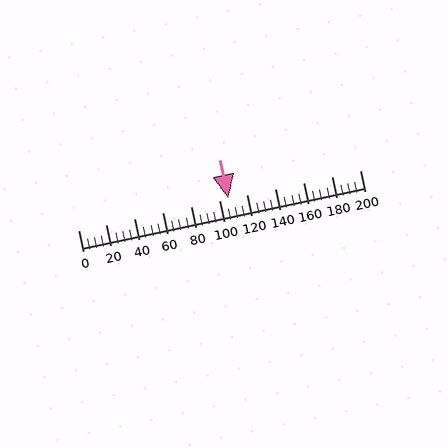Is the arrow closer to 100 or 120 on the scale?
The arrow is closer to 100.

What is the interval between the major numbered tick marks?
The major tick marks are spaced 20 units apart.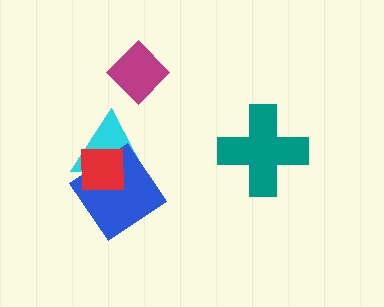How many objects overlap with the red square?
2 objects overlap with the red square.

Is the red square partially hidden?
No, no other shape covers it.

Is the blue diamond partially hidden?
Yes, it is partially covered by another shape.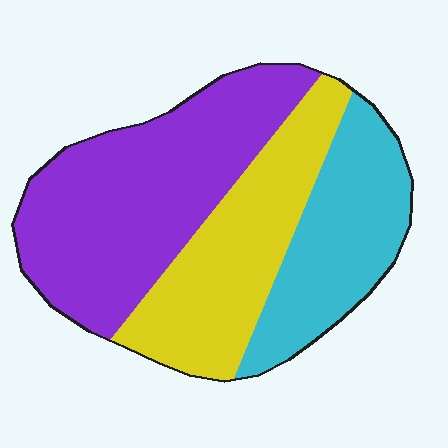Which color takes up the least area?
Cyan, at roughly 25%.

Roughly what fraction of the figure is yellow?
Yellow covers about 30% of the figure.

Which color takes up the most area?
Purple, at roughly 45%.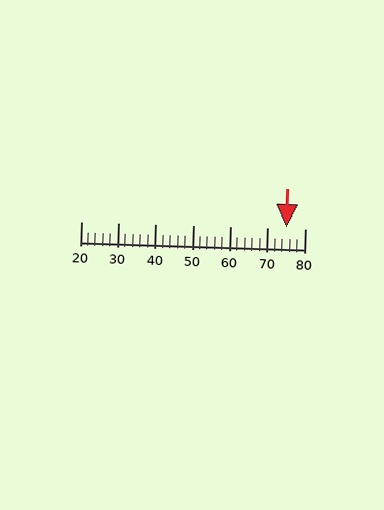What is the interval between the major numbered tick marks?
The major tick marks are spaced 10 units apart.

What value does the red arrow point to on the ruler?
The red arrow points to approximately 75.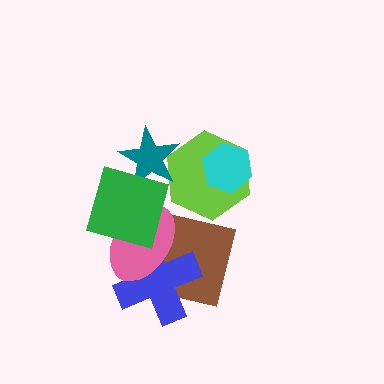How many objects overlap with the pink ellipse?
3 objects overlap with the pink ellipse.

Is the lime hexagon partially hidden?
Yes, it is partially covered by another shape.